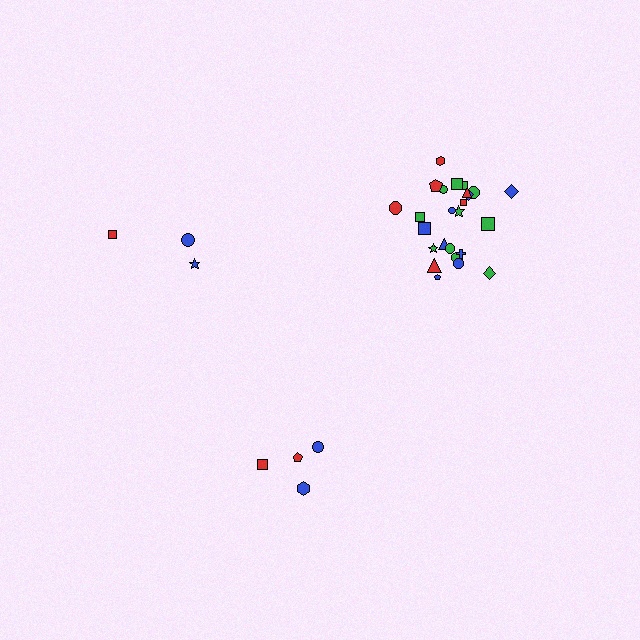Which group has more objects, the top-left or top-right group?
The top-right group.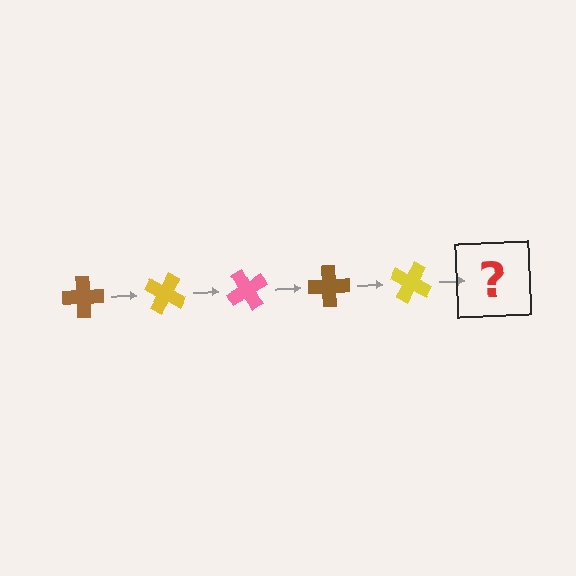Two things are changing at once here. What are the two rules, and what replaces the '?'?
The two rules are that it rotates 30 degrees each step and the color cycles through brown, yellow, and pink. The '?' should be a pink cross, rotated 150 degrees from the start.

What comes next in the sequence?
The next element should be a pink cross, rotated 150 degrees from the start.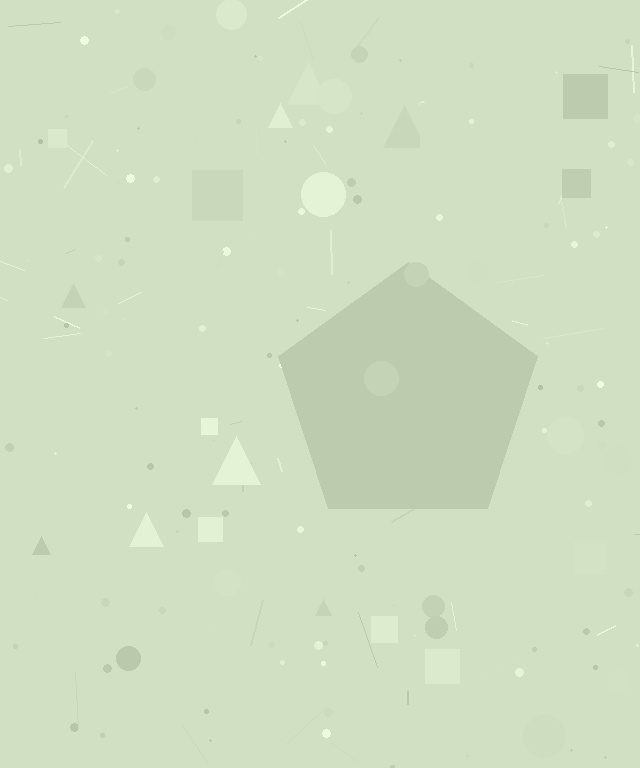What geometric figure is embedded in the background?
A pentagon is embedded in the background.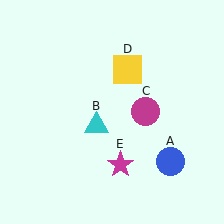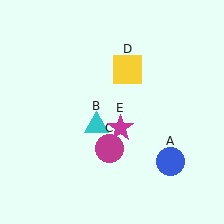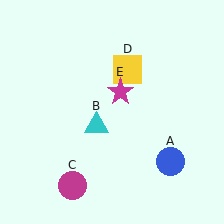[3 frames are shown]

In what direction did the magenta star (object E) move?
The magenta star (object E) moved up.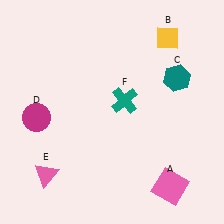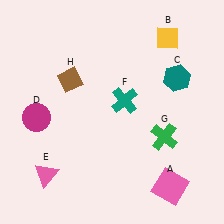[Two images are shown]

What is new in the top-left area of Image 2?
A brown diamond (H) was added in the top-left area of Image 2.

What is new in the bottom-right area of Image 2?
A green cross (G) was added in the bottom-right area of Image 2.